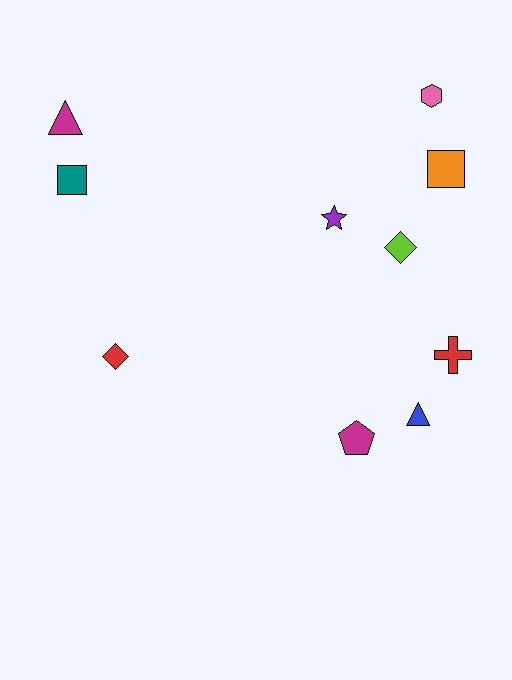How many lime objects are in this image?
There is 1 lime object.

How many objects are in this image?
There are 10 objects.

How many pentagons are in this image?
There is 1 pentagon.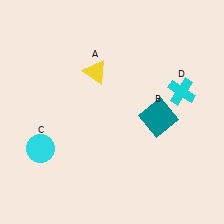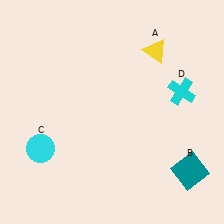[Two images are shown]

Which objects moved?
The objects that moved are: the yellow triangle (A), the teal square (B).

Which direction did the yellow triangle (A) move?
The yellow triangle (A) moved right.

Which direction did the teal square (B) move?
The teal square (B) moved down.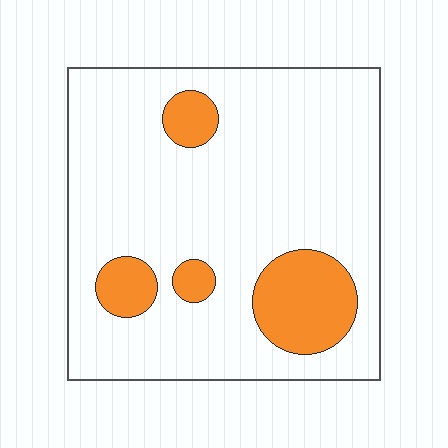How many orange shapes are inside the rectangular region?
4.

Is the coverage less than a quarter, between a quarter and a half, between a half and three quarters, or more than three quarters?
Less than a quarter.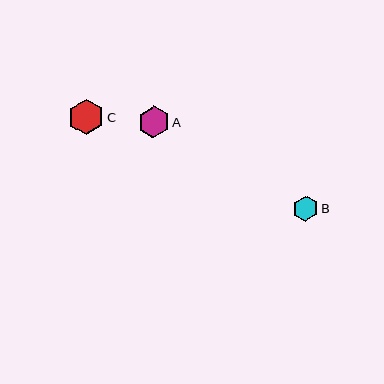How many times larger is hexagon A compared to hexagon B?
Hexagon A is approximately 1.3 times the size of hexagon B.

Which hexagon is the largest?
Hexagon C is the largest with a size of approximately 35 pixels.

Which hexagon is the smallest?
Hexagon B is the smallest with a size of approximately 25 pixels.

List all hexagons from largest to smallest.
From largest to smallest: C, A, B.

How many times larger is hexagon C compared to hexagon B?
Hexagon C is approximately 1.4 times the size of hexagon B.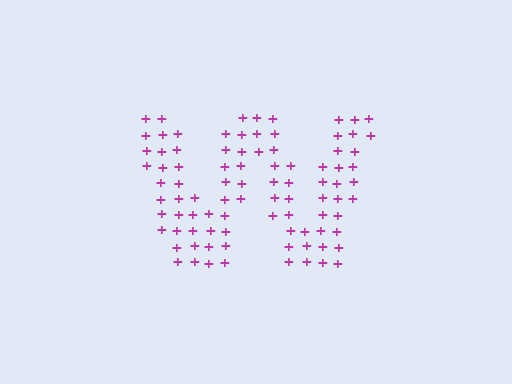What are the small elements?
The small elements are plus signs.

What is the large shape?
The large shape is the letter W.